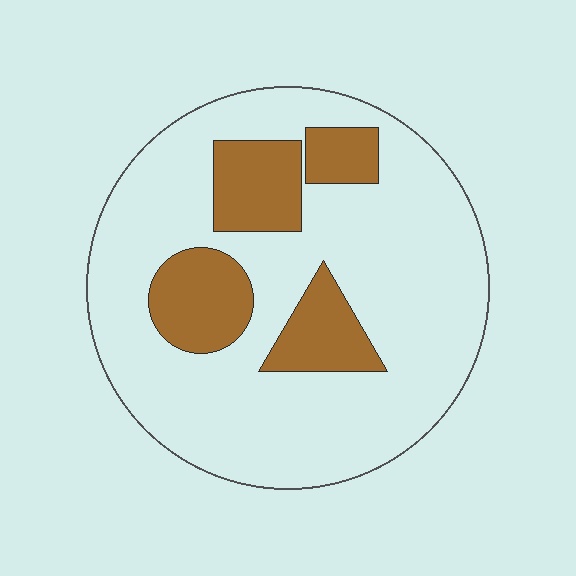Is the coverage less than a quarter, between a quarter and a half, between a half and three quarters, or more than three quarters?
Less than a quarter.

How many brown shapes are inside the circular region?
4.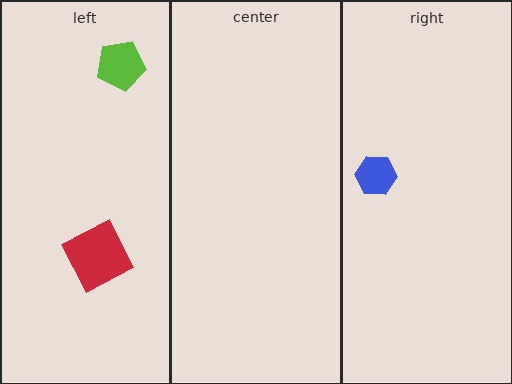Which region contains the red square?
The left region.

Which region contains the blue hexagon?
The right region.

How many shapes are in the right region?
1.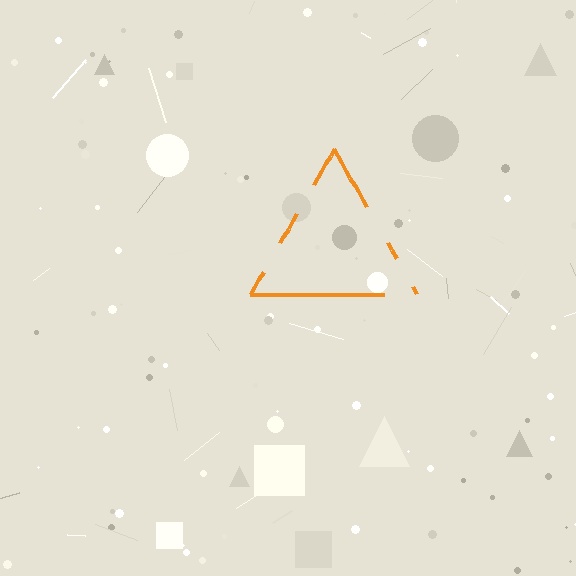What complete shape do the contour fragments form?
The contour fragments form a triangle.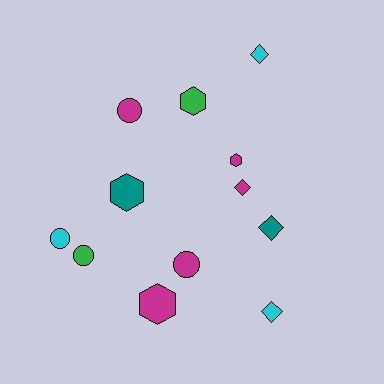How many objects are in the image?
There are 12 objects.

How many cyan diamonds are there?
There are 2 cyan diamonds.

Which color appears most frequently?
Magenta, with 5 objects.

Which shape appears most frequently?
Hexagon, with 4 objects.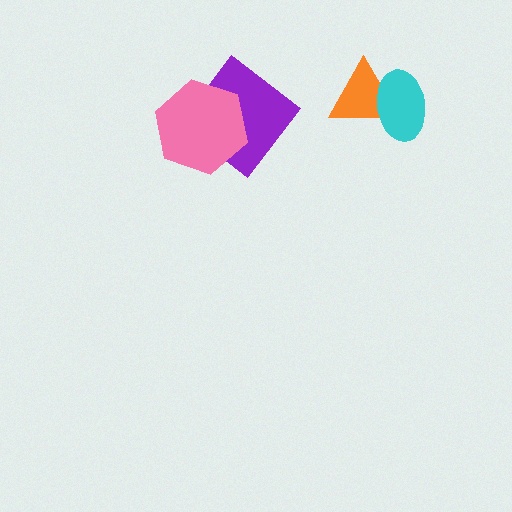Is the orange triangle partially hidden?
Yes, it is partially covered by another shape.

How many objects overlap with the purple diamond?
1 object overlaps with the purple diamond.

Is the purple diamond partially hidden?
Yes, it is partially covered by another shape.